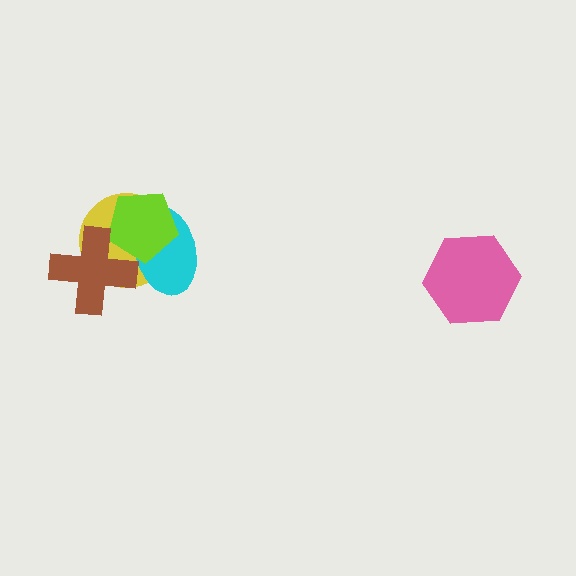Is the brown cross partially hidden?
No, no other shape covers it.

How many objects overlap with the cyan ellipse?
3 objects overlap with the cyan ellipse.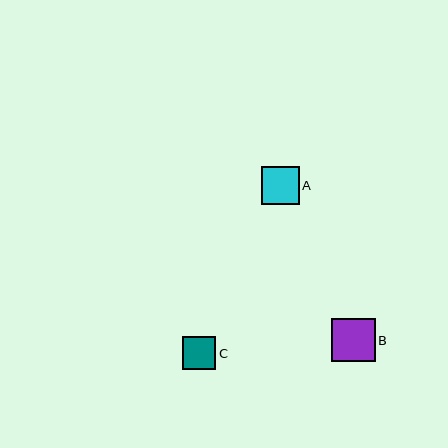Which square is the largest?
Square B is the largest with a size of approximately 44 pixels.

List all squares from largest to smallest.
From largest to smallest: B, A, C.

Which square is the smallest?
Square C is the smallest with a size of approximately 34 pixels.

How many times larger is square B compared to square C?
Square B is approximately 1.3 times the size of square C.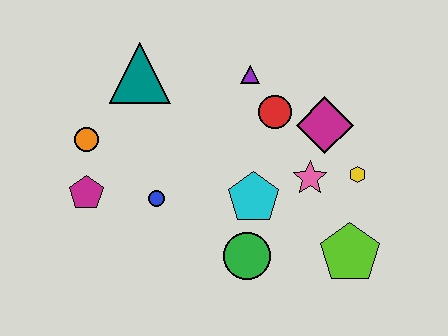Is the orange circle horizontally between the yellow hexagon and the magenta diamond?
No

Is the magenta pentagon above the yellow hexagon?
No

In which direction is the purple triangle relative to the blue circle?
The purple triangle is above the blue circle.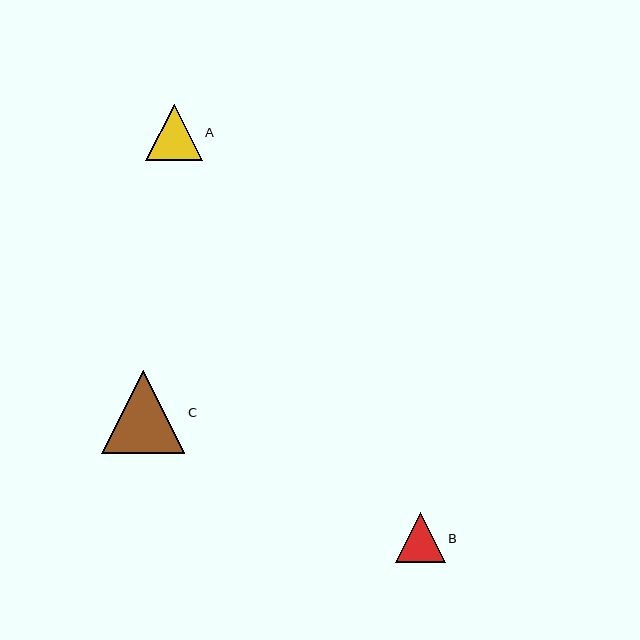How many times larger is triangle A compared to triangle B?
Triangle A is approximately 1.1 times the size of triangle B.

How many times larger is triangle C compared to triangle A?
Triangle C is approximately 1.5 times the size of triangle A.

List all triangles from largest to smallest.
From largest to smallest: C, A, B.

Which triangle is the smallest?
Triangle B is the smallest with a size of approximately 50 pixels.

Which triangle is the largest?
Triangle C is the largest with a size of approximately 83 pixels.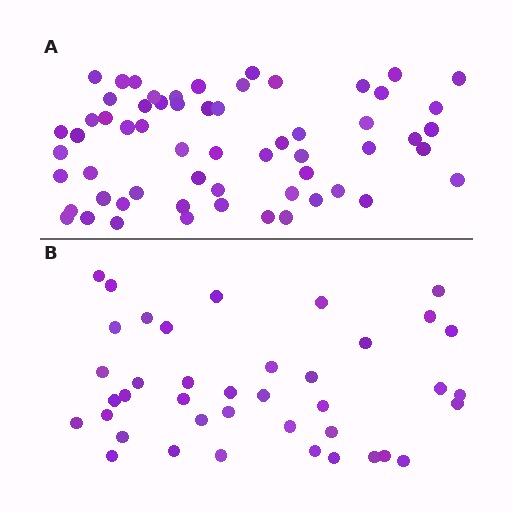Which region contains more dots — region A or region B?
Region A (the top region) has more dots.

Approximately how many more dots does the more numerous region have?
Region A has approximately 20 more dots than region B.